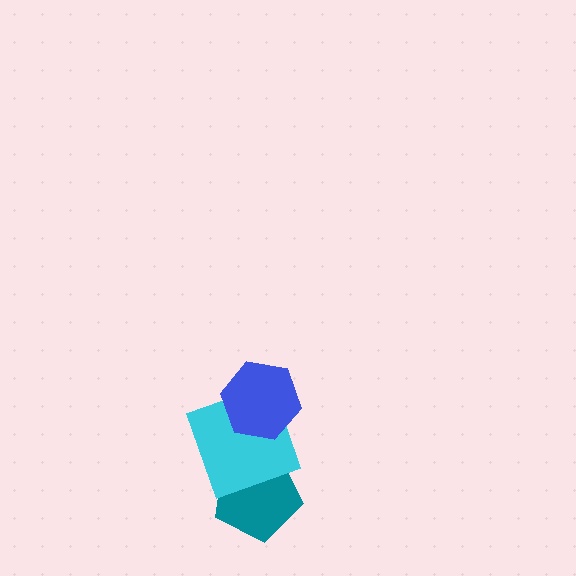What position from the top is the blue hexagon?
The blue hexagon is 1st from the top.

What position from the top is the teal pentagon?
The teal pentagon is 3rd from the top.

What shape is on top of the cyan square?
The blue hexagon is on top of the cyan square.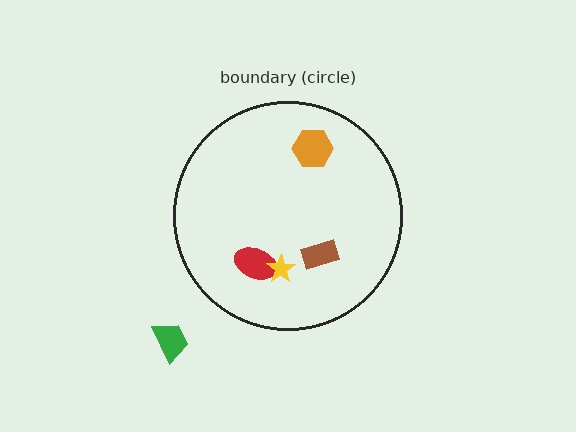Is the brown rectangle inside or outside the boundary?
Inside.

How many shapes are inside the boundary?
4 inside, 1 outside.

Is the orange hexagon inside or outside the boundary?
Inside.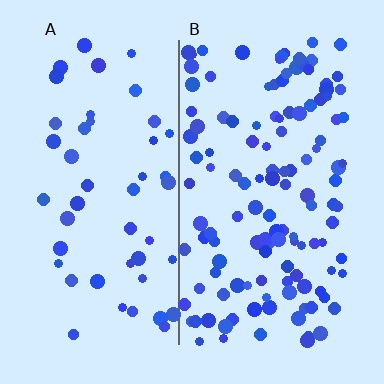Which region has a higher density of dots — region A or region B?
B (the right).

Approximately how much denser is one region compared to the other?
Approximately 2.6× — region B over region A.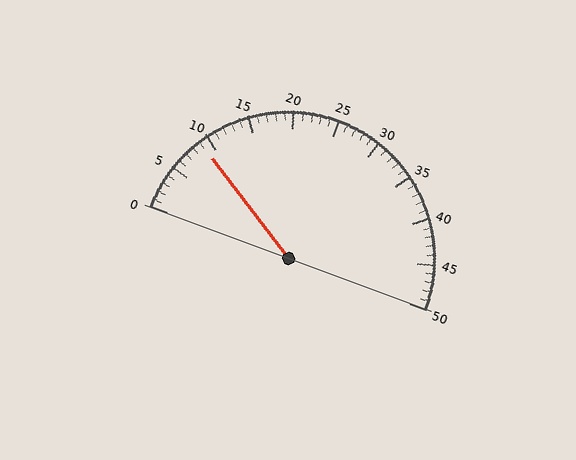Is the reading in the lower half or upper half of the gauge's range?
The reading is in the lower half of the range (0 to 50).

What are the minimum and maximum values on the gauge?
The gauge ranges from 0 to 50.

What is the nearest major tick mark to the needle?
The nearest major tick mark is 10.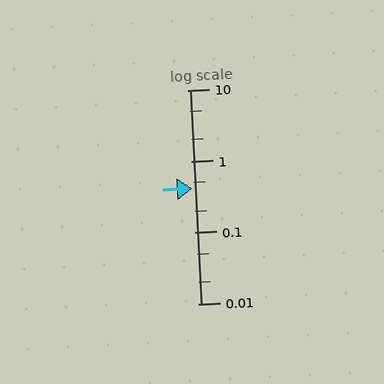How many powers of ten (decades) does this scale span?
The scale spans 3 decades, from 0.01 to 10.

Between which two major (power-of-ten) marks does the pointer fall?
The pointer is between 0.1 and 1.